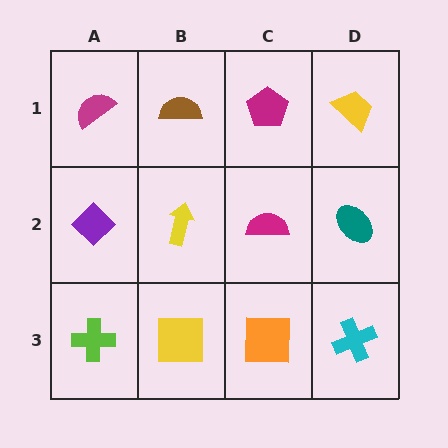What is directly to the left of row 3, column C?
A yellow square.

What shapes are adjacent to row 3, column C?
A magenta semicircle (row 2, column C), a yellow square (row 3, column B), a cyan cross (row 3, column D).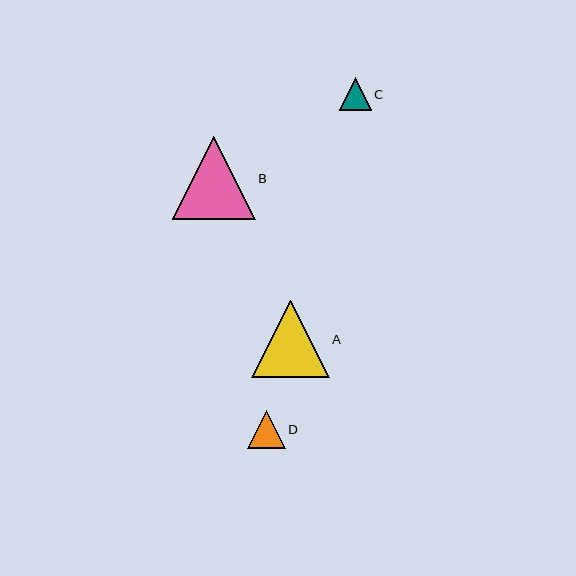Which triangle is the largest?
Triangle B is the largest with a size of approximately 83 pixels.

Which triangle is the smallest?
Triangle C is the smallest with a size of approximately 32 pixels.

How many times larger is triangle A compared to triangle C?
Triangle A is approximately 2.4 times the size of triangle C.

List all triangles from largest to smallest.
From largest to smallest: B, A, D, C.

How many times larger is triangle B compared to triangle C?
Triangle B is approximately 2.6 times the size of triangle C.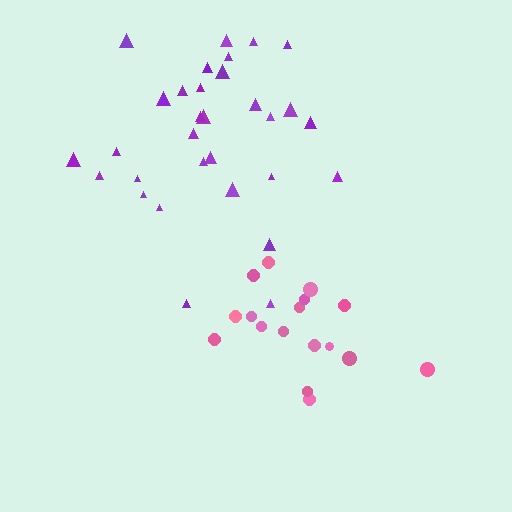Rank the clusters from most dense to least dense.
pink, purple.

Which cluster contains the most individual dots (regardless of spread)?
Purple (31).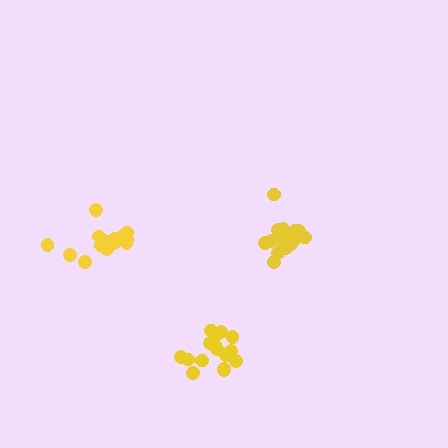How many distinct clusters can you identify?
There are 3 distinct clusters.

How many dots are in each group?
Group 1: 17 dots, Group 2: 17 dots, Group 3: 15 dots (49 total).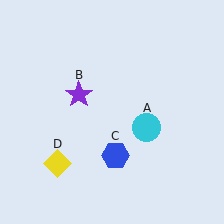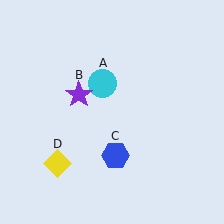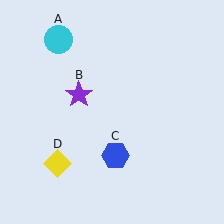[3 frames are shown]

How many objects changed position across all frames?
1 object changed position: cyan circle (object A).